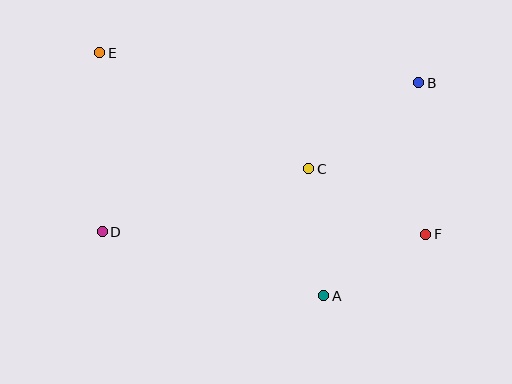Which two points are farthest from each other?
Points E and F are farthest from each other.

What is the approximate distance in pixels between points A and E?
The distance between A and E is approximately 331 pixels.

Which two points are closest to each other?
Points A and F are closest to each other.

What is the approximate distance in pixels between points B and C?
The distance between B and C is approximately 140 pixels.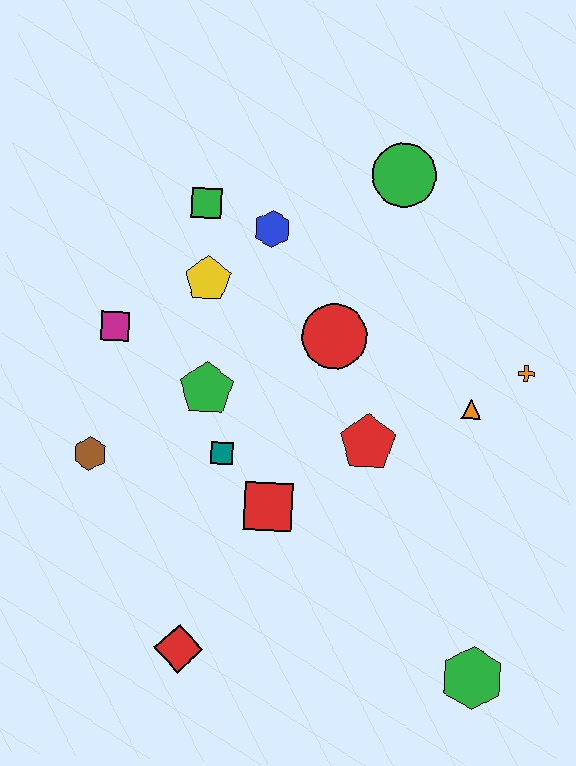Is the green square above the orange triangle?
Yes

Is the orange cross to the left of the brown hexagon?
No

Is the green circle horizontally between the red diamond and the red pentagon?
No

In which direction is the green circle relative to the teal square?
The green circle is above the teal square.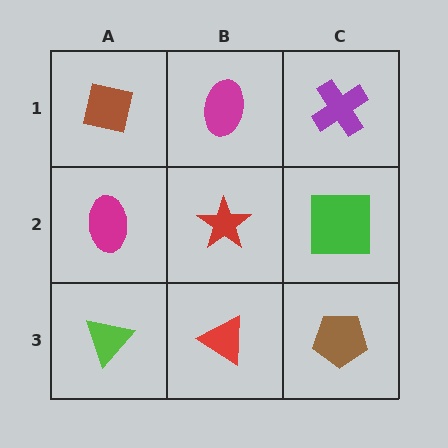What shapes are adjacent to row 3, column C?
A green square (row 2, column C), a red triangle (row 3, column B).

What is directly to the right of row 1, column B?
A purple cross.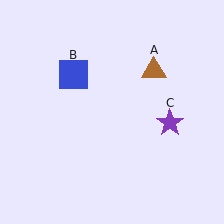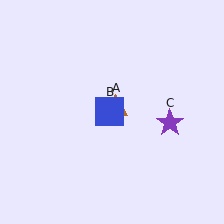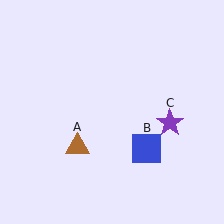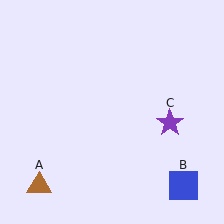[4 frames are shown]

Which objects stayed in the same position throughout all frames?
Purple star (object C) remained stationary.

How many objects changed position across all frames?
2 objects changed position: brown triangle (object A), blue square (object B).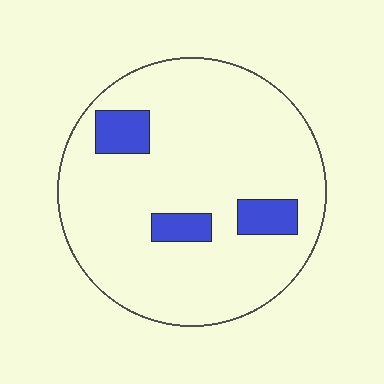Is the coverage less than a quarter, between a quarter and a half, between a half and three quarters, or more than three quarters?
Less than a quarter.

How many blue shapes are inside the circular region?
3.